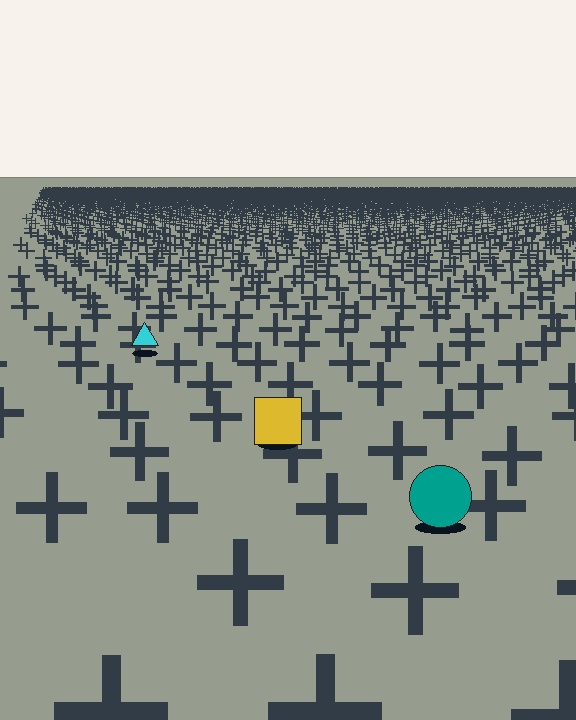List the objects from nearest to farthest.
From nearest to farthest: the teal circle, the yellow square, the cyan triangle.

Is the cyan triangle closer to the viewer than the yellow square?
No. The yellow square is closer — you can tell from the texture gradient: the ground texture is coarser near it.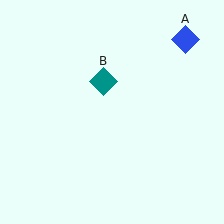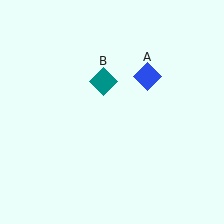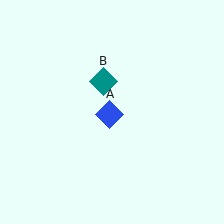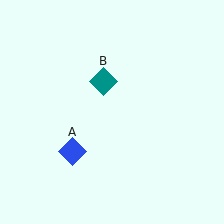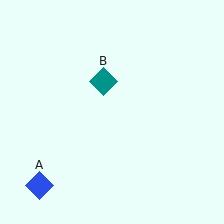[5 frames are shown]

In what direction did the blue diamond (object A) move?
The blue diamond (object A) moved down and to the left.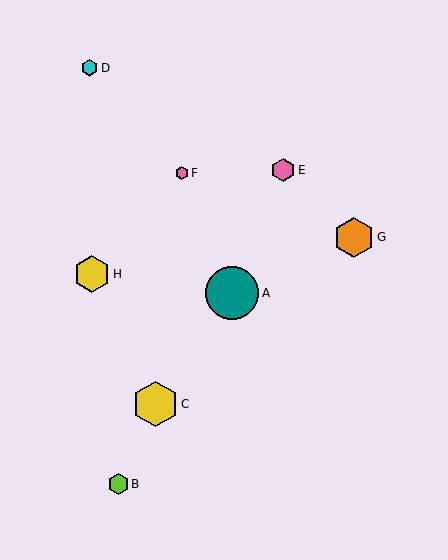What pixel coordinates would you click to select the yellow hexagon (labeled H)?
Click at (92, 274) to select the yellow hexagon H.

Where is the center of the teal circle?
The center of the teal circle is at (232, 293).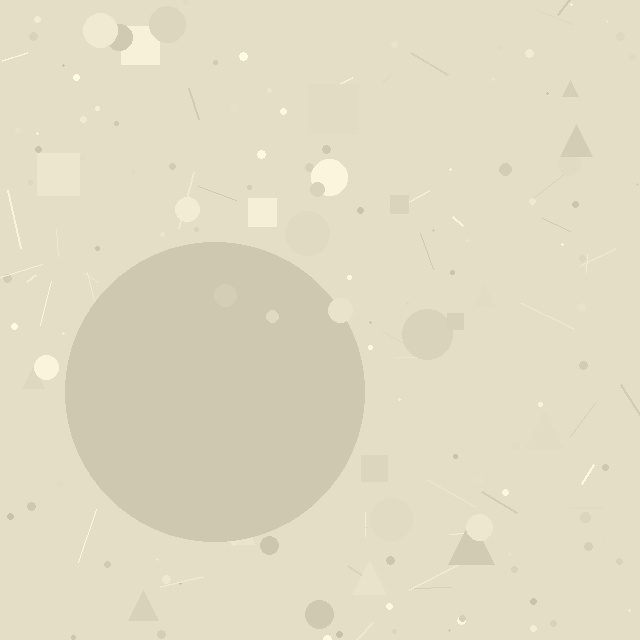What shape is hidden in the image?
A circle is hidden in the image.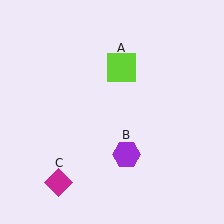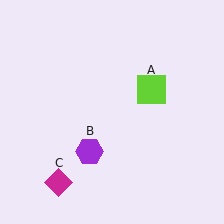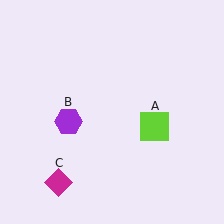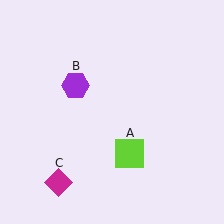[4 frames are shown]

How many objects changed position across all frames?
2 objects changed position: lime square (object A), purple hexagon (object B).